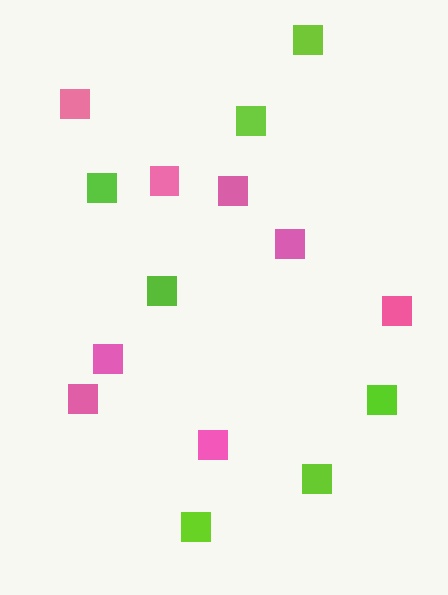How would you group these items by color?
There are 2 groups: one group of pink squares (8) and one group of lime squares (7).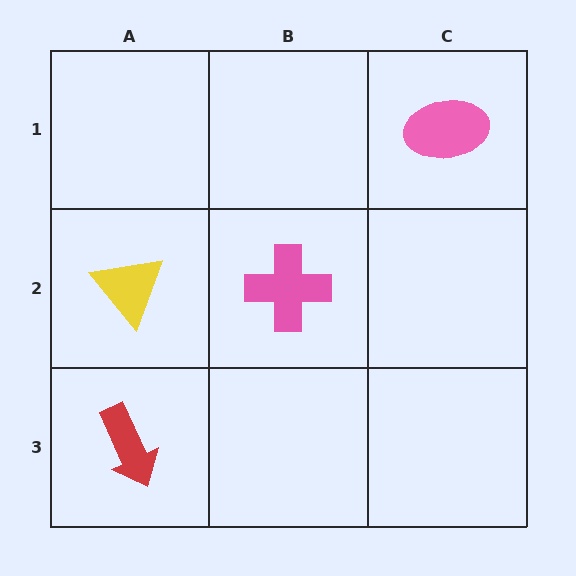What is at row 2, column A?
A yellow triangle.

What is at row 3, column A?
A red arrow.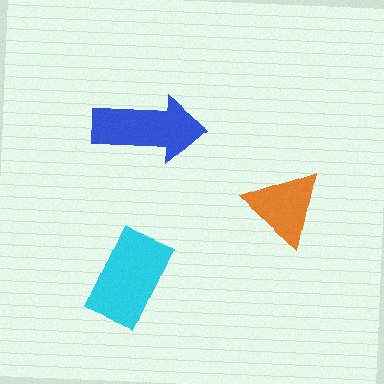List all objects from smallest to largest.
The orange triangle, the blue arrow, the cyan rectangle.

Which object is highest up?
The blue arrow is topmost.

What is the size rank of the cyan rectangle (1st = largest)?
1st.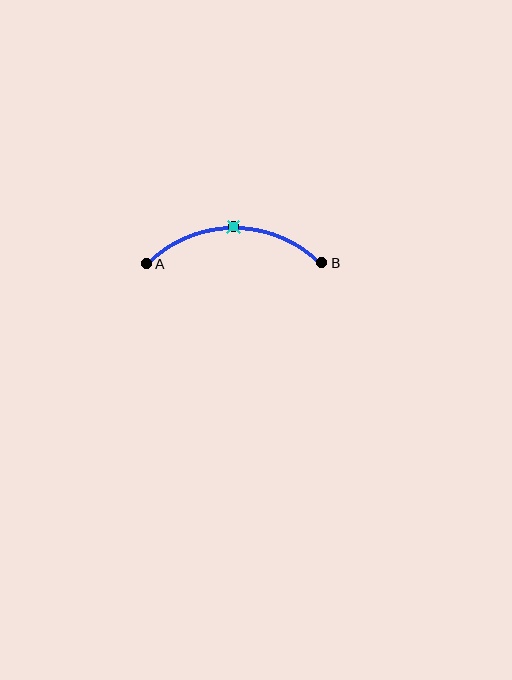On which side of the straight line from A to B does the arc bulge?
The arc bulges above the straight line connecting A and B.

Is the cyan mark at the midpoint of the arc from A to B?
Yes. The cyan mark lies on the arc at equal arc-length from both A and B — it is the arc midpoint.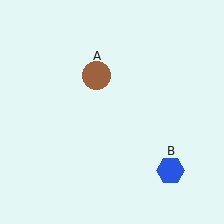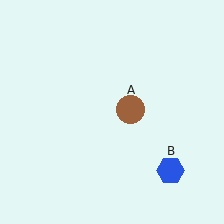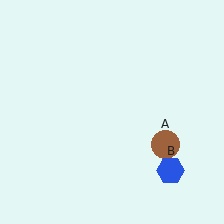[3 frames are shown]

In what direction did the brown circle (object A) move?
The brown circle (object A) moved down and to the right.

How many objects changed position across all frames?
1 object changed position: brown circle (object A).